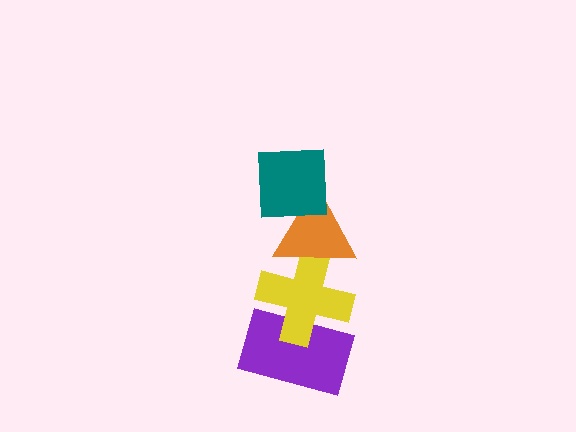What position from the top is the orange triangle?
The orange triangle is 2nd from the top.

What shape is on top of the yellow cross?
The orange triangle is on top of the yellow cross.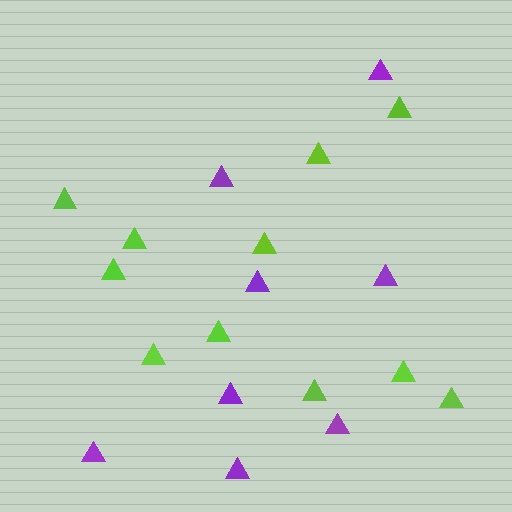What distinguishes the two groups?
There are 2 groups: one group of lime triangles (11) and one group of purple triangles (8).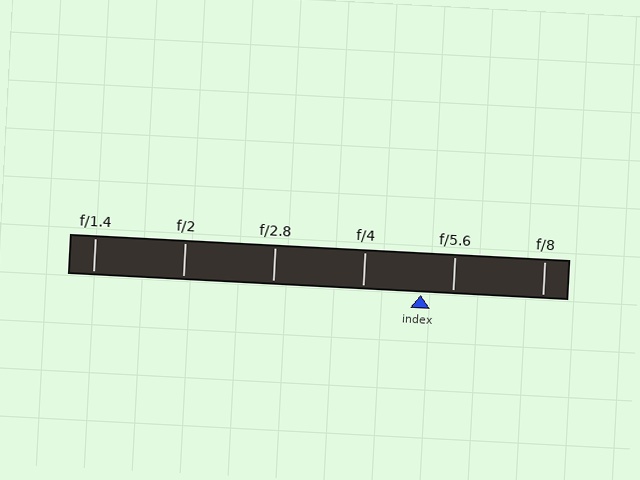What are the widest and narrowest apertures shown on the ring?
The widest aperture shown is f/1.4 and the narrowest is f/8.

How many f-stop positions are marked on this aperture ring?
There are 6 f-stop positions marked.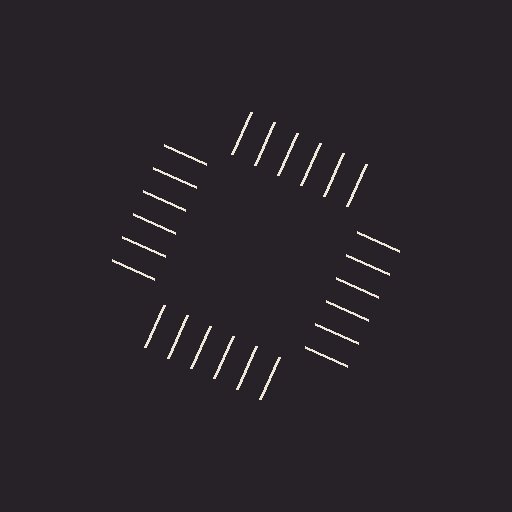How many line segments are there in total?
24 — 6 along each of the 4 edges.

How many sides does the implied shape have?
4 sides — the line-ends trace a square.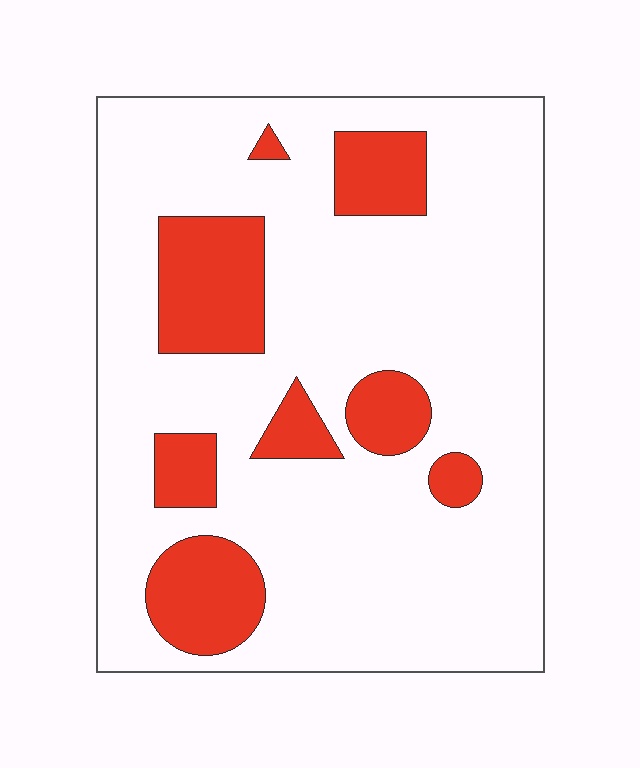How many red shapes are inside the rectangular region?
8.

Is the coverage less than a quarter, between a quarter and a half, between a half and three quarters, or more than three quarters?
Less than a quarter.